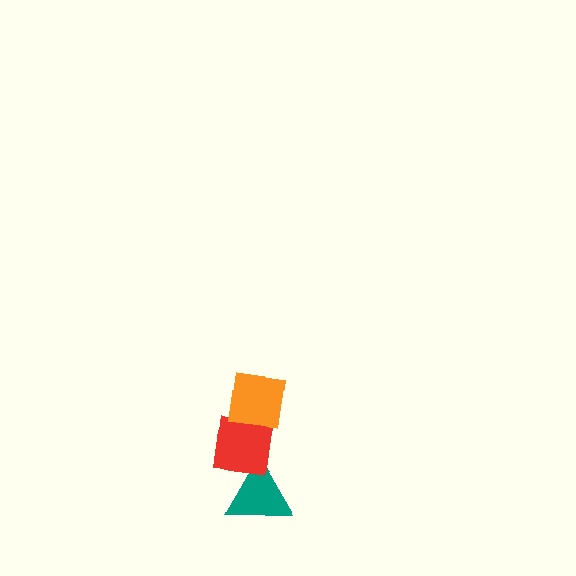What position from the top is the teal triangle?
The teal triangle is 3rd from the top.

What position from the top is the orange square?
The orange square is 1st from the top.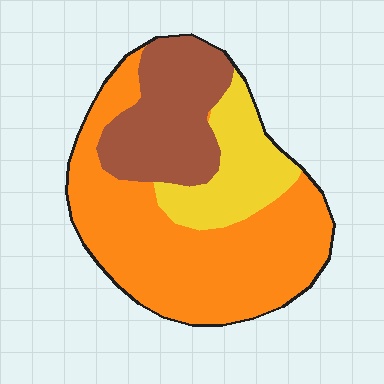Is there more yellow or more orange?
Orange.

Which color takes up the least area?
Yellow, at roughly 20%.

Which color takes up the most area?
Orange, at roughly 55%.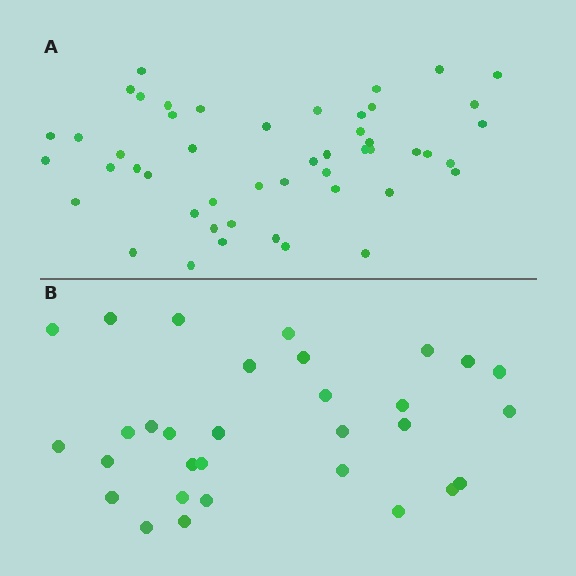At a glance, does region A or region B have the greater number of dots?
Region A (the top region) has more dots.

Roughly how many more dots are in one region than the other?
Region A has approximately 20 more dots than region B.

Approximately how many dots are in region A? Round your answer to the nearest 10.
About 50 dots. (The exact count is 49, which rounds to 50.)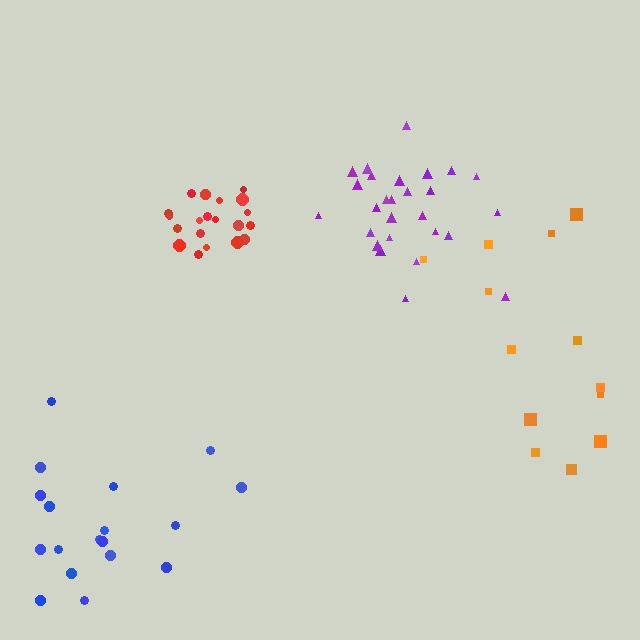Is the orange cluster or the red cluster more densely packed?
Red.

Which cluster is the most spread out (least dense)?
Orange.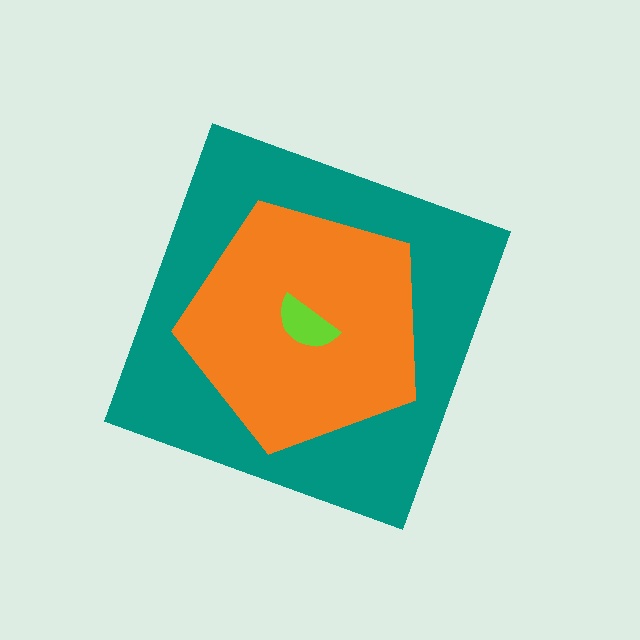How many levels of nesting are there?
3.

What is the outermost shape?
The teal diamond.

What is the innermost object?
The lime semicircle.